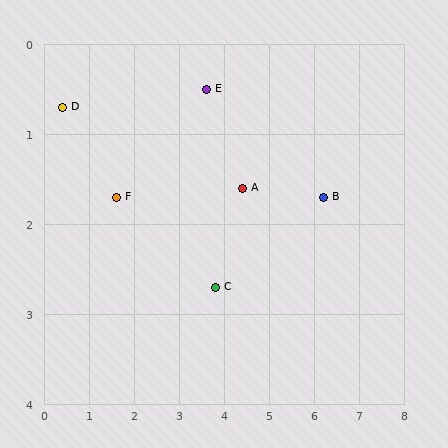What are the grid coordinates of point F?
Point F is at approximately (1.6, 1.7).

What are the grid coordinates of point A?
Point A is at approximately (4.4, 1.6).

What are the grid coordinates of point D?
Point D is at approximately (0.4, 0.7).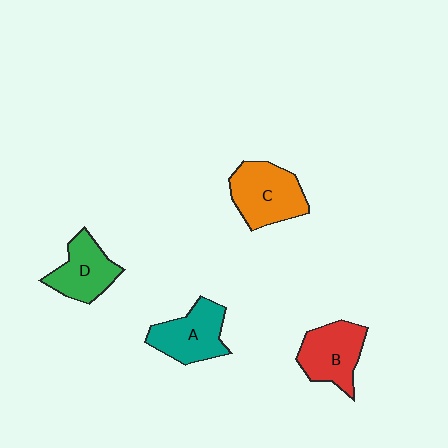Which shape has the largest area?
Shape C (orange).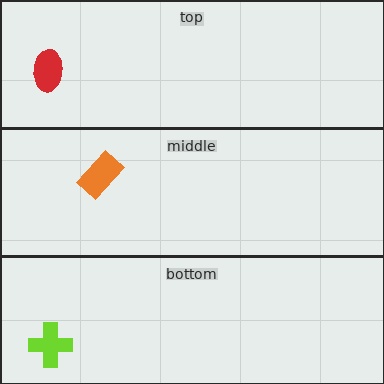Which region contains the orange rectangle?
The middle region.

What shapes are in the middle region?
The orange rectangle.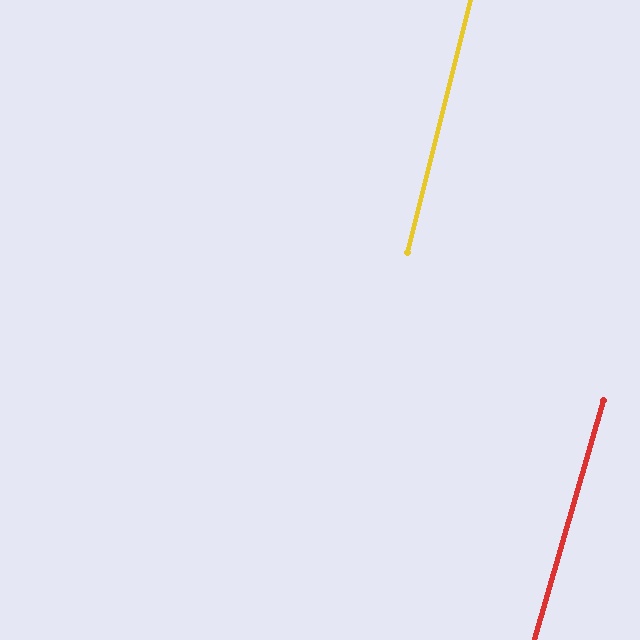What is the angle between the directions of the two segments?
Approximately 2 degrees.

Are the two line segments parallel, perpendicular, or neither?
Parallel — their directions differ by only 1.9°.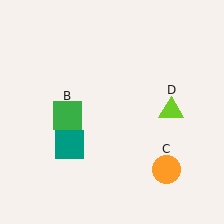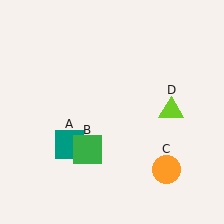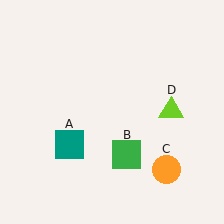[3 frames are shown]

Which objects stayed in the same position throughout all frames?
Teal square (object A) and orange circle (object C) and lime triangle (object D) remained stationary.